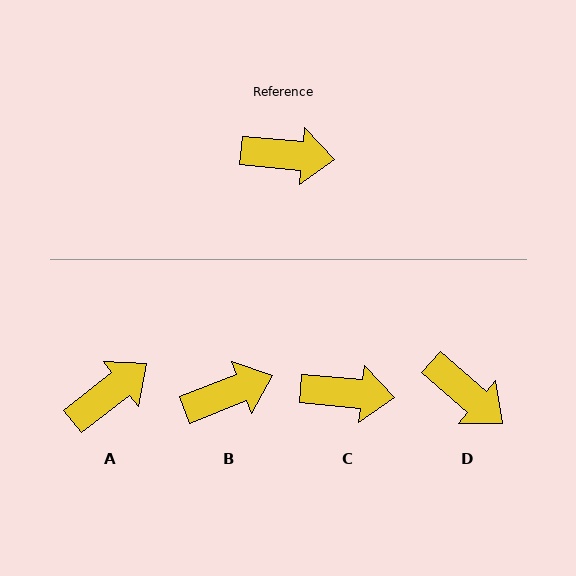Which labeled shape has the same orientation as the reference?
C.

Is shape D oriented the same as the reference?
No, it is off by about 35 degrees.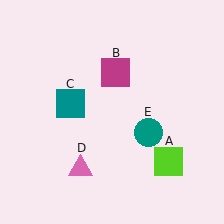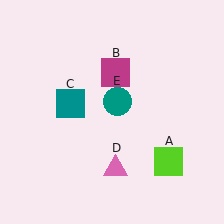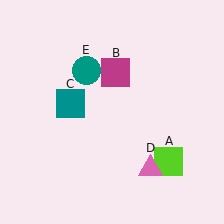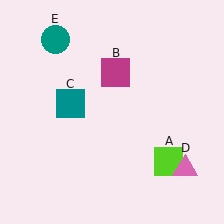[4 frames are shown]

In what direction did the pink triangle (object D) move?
The pink triangle (object D) moved right.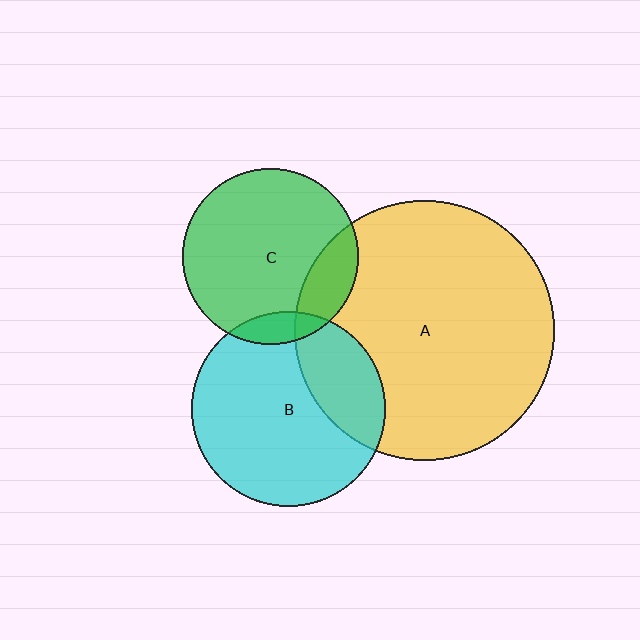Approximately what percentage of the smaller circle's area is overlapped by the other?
Approximately 10%.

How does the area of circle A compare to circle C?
Approximately 2.2 times.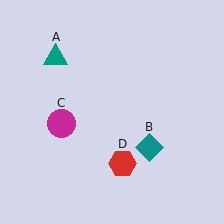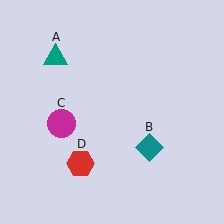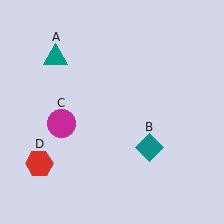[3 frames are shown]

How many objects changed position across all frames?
1 object changed position: red hexagon (object D).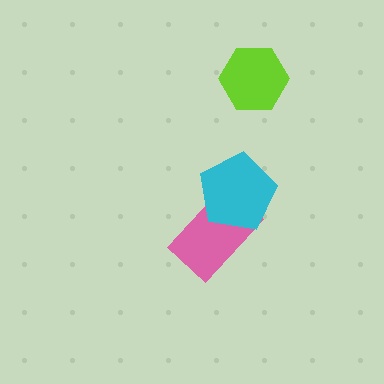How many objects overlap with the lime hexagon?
0 objects overlap with the lime hexagon.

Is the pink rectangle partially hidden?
Yes, it is partially covered by another shape.